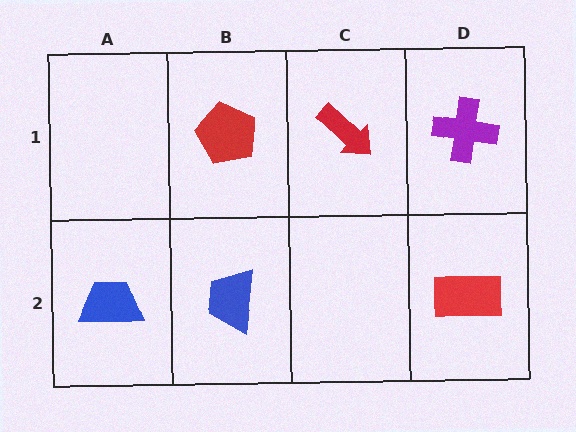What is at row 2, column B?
A blue trapezoid.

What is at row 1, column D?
A purple cross.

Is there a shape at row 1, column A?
No, that cell is empty.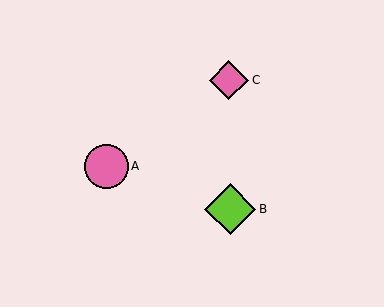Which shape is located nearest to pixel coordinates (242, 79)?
The pink diamond (labeled C) at (229, 80) is nearest to that location.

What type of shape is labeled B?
Shape B is a lime diamond.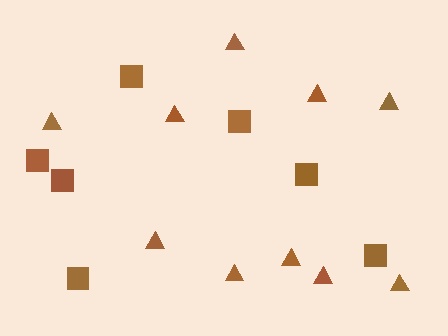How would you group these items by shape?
There are 2 groups: one group of squares (7) and one group of triangles (10).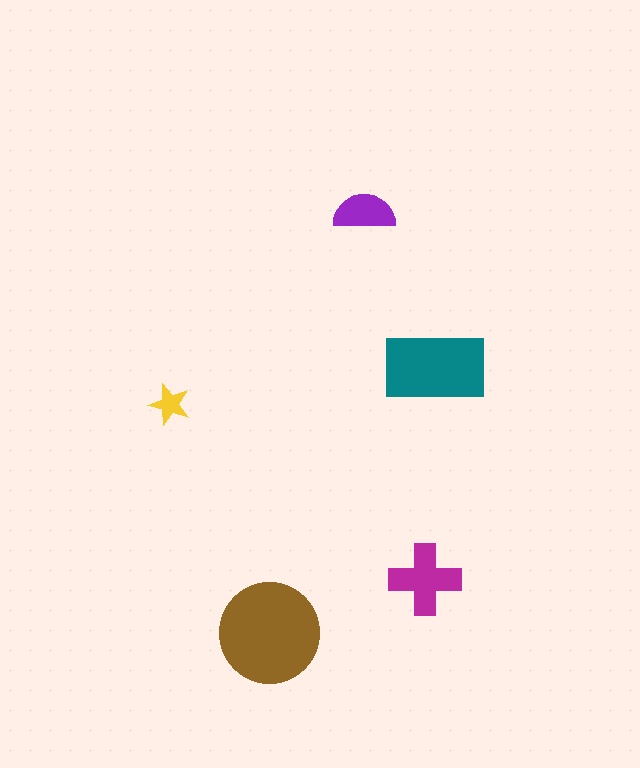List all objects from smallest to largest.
The yellow star, the purple semicircle, the magenta cross, the teal rectangle, the brown circle.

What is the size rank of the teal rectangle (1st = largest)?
2nd.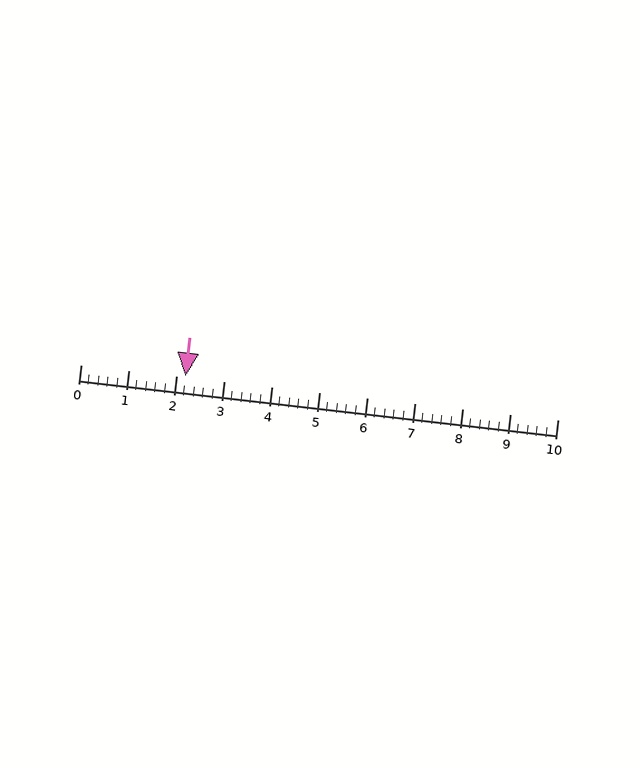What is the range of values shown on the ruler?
The ruler shows values from 0 to 10.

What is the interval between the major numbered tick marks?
The major tick marks are spaced 1 units apart.